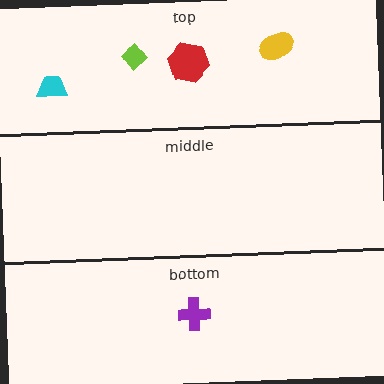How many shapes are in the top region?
4.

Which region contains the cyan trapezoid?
The top region.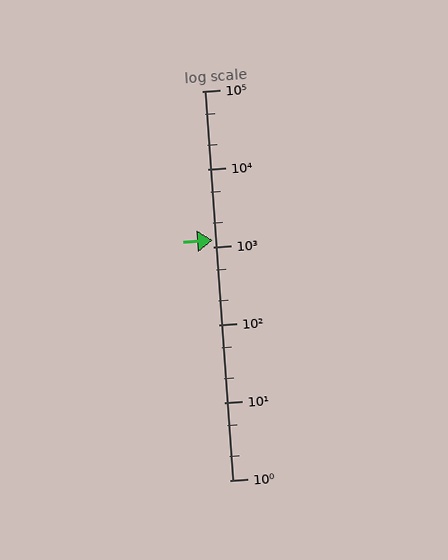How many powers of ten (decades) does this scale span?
The scale spans 5 decades, from 1 to 100000.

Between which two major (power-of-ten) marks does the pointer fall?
The pointer is between 1000 and 10000.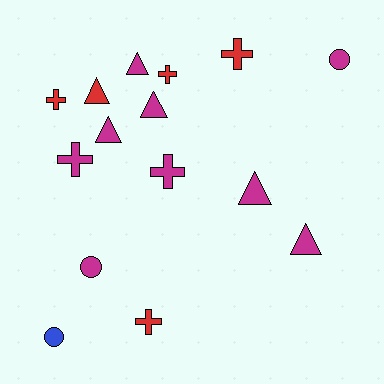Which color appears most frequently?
Magenta, with 9 objects.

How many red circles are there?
There are no red circles.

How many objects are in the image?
There are 15 objects.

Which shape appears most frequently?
Cross, with 6 objects.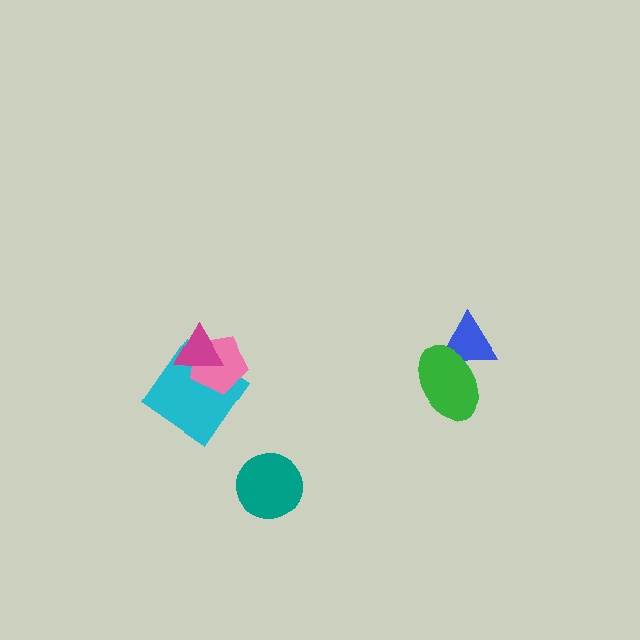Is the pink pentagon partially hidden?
Yes, it is partially covered by another shape.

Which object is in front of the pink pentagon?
The magenta triangle is in front of the pink pentagon.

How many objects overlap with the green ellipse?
1 object overlaps with the green ellipse.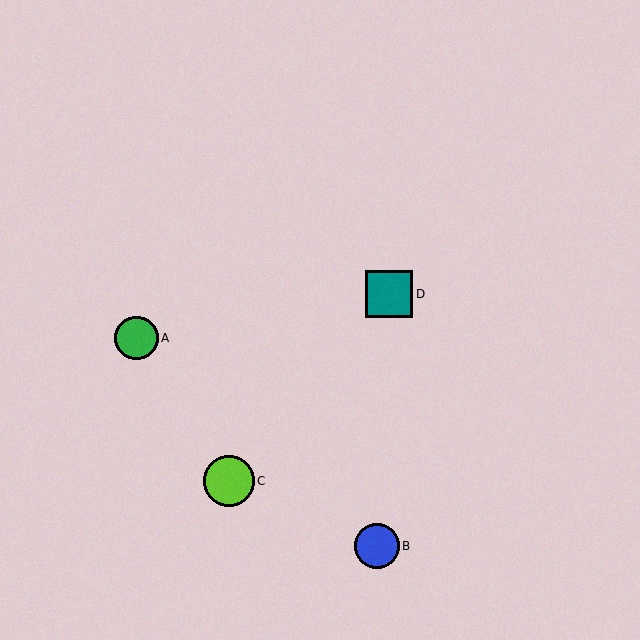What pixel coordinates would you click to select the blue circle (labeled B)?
Click at (377, 546) to select the blue circle B.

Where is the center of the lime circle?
The center of the lime circle is at (229, 481).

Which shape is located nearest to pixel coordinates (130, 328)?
The green circle (labeled A) at (137, 338) is nearest to that location.